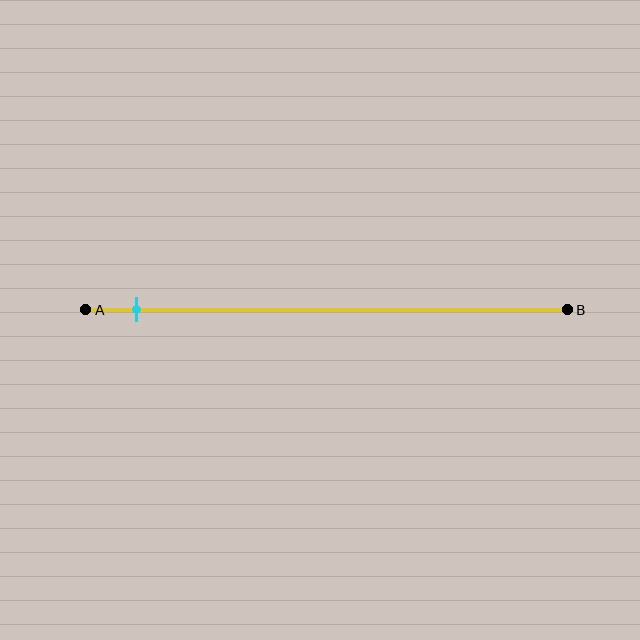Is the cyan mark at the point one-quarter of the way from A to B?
No, the mark is at about 10% from A, not at the 25% one-quarter point.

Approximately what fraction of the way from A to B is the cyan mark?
The cyan mark is approximately 10% of the way from A to B.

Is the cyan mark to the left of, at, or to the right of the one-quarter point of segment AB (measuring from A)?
The cyan mark is to the left of the one-quarter point of segment AB.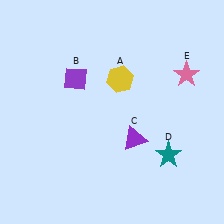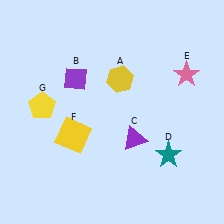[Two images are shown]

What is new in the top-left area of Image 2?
A yellow pentagon (G) was added in the top-left area of Image 2.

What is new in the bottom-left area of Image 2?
A yellow square (F) was added in the bottom-left area of Image 2.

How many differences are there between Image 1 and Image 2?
There are 2 differences between the two images.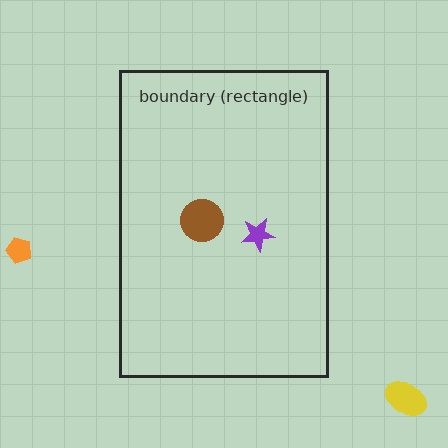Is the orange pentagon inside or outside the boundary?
Outside.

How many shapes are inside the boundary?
2 inside, 2 outside.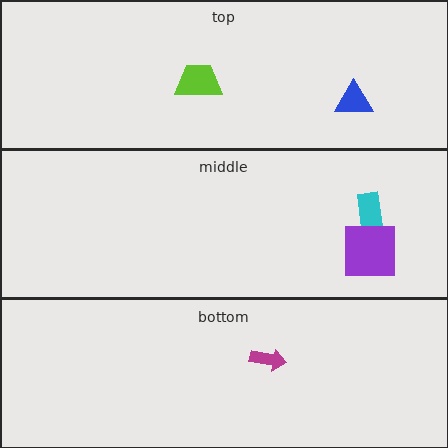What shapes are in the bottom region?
The magenta arrow.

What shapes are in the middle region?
The cyan rectangle, the purple square.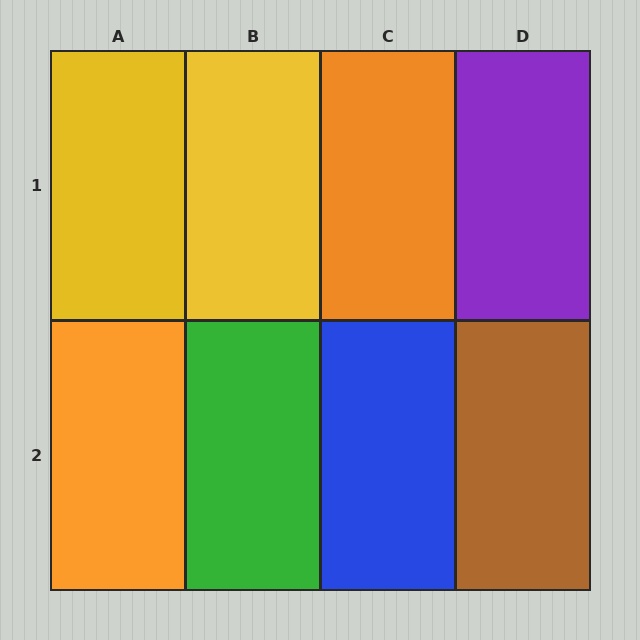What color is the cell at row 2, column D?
Brown.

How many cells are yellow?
2 cells are yellow.